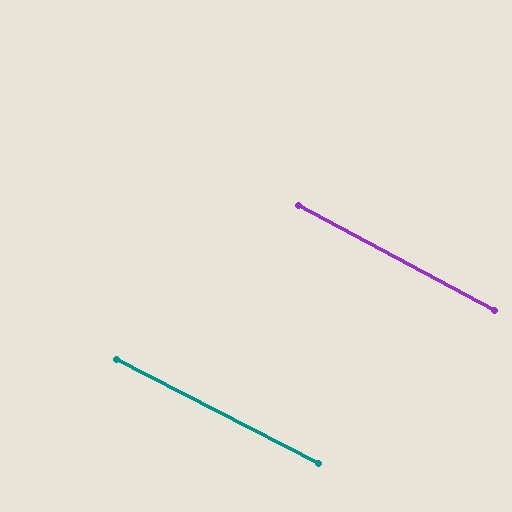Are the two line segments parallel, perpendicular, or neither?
Parallel — their directions differ by only 0.7°.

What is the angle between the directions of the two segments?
Approximately 1 degree.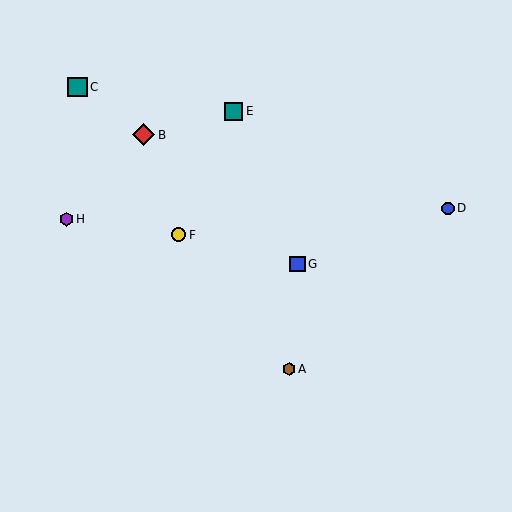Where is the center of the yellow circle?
The center of the yellow circle is at (179, 235).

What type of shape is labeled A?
Shape A is a brown hexagon.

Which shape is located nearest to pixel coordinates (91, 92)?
The teal square (labeled C) at (78, 87) is nearest to that location.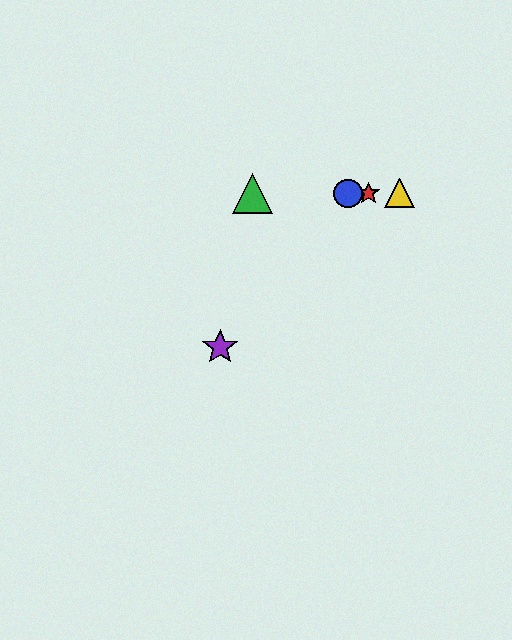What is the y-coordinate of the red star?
The red star is at y≈193.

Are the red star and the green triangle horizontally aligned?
Yes, both are at y≈193.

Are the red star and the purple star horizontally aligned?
No, the red star is at y≈193 and the purple star is at y≈347.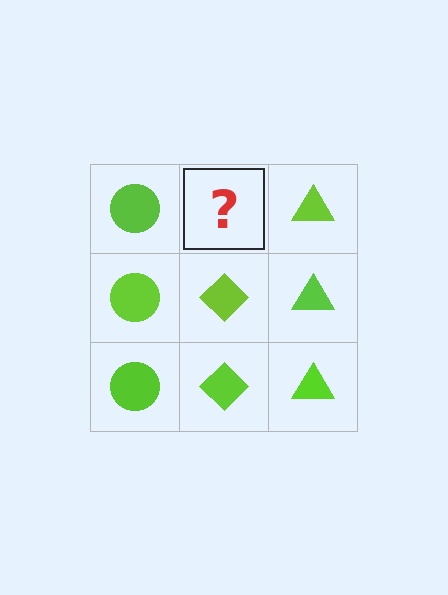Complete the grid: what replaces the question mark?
The question mark should be replaced with a lime diamond.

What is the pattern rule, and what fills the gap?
The rule is that each column has a consistent shape. The gap should be filled with a lime diamond.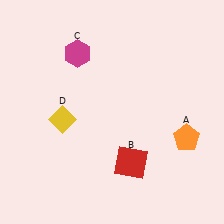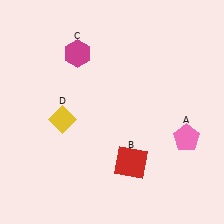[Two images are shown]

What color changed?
The pentagon (A) changed from orange in Image 1 to pink in Image 2.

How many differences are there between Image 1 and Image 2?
There is 1 difference between the two images.